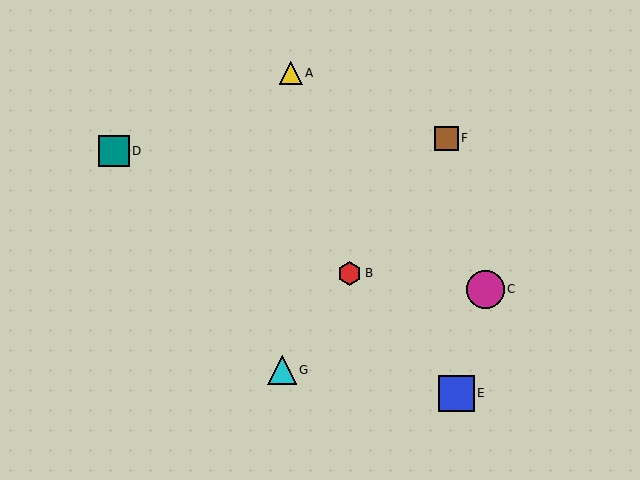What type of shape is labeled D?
Shape D is a teal square.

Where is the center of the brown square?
The center of the brown square is at (447, 138).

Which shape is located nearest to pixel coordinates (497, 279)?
The magenta circle (labeled C) at (485, 289) is nearest to that location.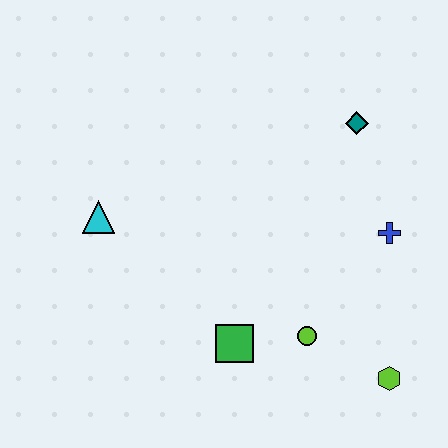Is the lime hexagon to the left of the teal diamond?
No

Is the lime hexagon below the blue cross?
Yes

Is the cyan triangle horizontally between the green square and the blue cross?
No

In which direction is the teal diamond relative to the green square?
The teal diamond is above the green square.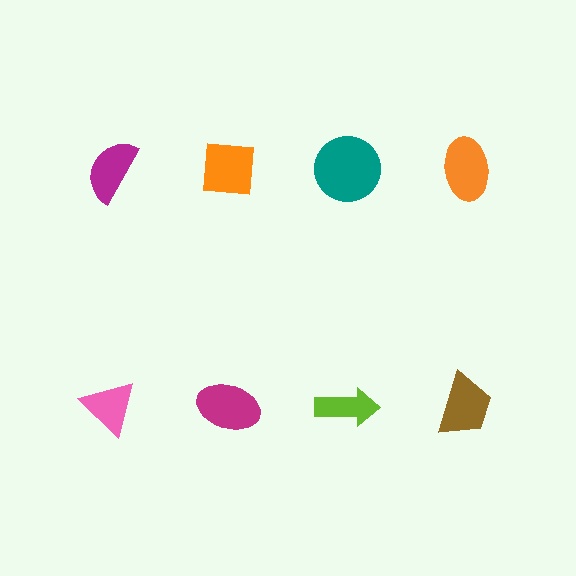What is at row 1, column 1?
A magenta semicircle.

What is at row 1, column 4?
An orange ellipse.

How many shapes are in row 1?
4 shapes.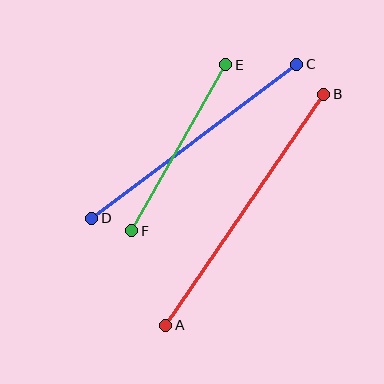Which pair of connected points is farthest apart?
Points A and B are farthest apart.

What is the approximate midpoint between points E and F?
The midpoint is at approximately (179, 148) pixels.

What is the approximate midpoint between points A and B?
The midpoint is at approximately (245, 210) pixels.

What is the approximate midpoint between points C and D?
The midpoint is at approximately (194, 141) pixels.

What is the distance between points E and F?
The distance is approximately 191 pixels.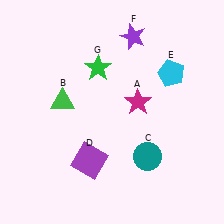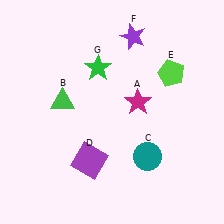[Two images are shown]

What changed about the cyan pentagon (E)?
In Image 1, E is cyan. In Image 2, it changed to lime.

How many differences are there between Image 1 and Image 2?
There is 1 difference between the two images.